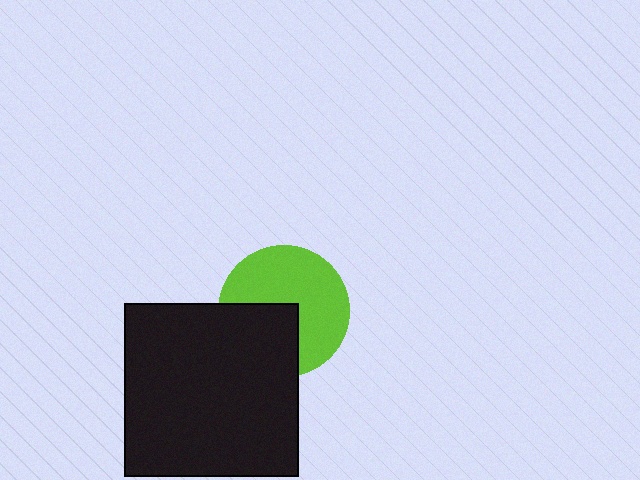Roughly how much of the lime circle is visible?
About half of it is visible (roughly 63%).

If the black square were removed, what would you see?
You would see the complete lime circle.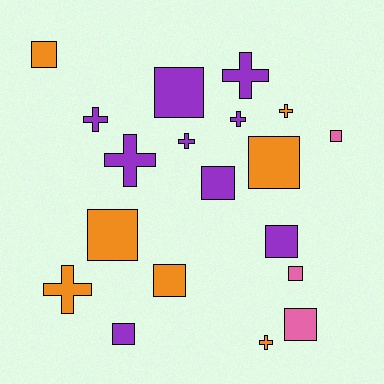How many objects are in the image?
There are 19 objects.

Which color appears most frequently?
Purple, with 9 objects.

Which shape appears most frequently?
Square, with 11 objects.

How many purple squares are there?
There are 4 purple squares.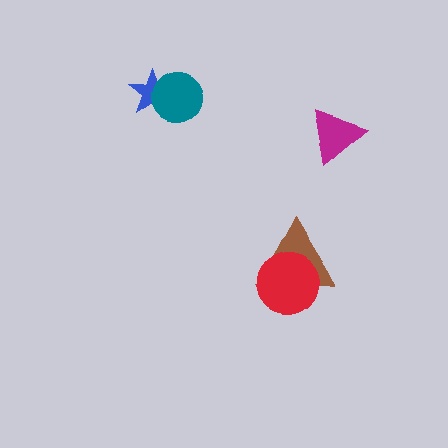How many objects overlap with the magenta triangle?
0 objects overlap with the magenta triangle.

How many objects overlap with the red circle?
1 object overlaps with the red circle.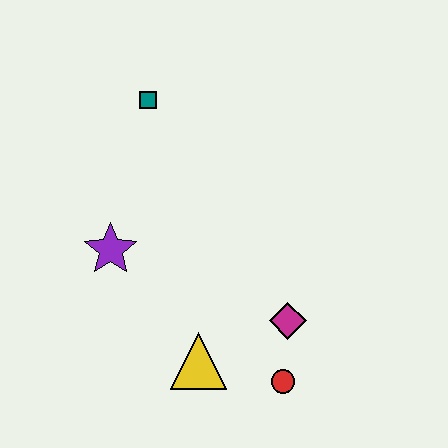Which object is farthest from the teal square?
The red circle is farthest from the teal square.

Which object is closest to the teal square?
The purple star is closest to the teal square.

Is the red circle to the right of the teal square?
Yes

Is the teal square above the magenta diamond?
Yes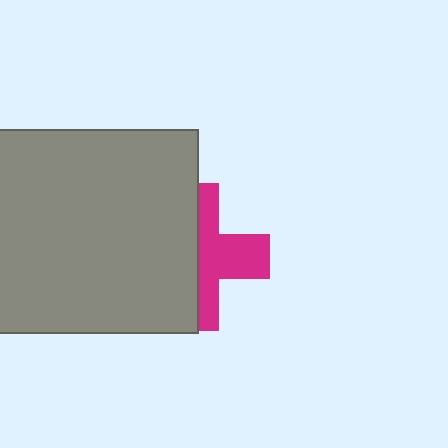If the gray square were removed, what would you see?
You would see the complete magenta cross.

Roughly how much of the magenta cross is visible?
About half of it is visible (roughly 46%).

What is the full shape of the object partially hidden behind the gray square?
The partially hidden object is a magenta cross.